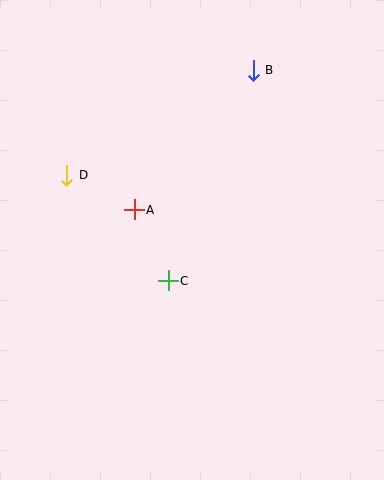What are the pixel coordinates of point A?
Point A is at (134, 210).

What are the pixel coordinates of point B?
Point B is at (253, 71).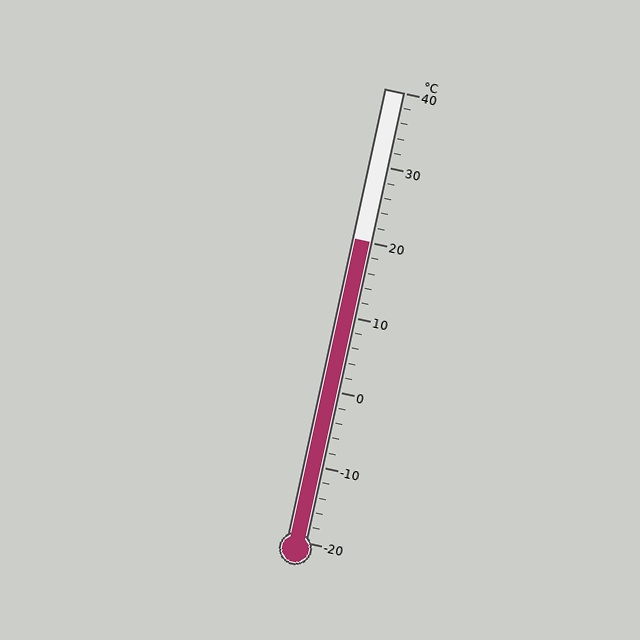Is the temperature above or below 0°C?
The temperature is above 0°C.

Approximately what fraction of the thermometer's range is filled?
The thermometer is filled to approximately 65% of its range.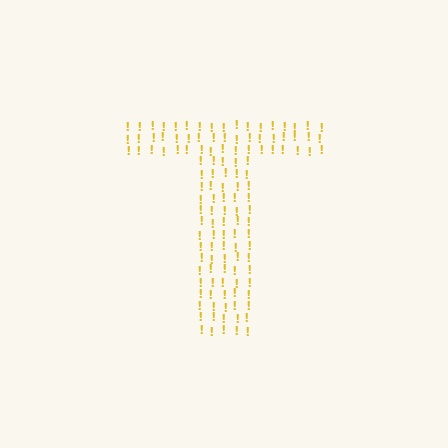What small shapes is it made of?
It is made of small exclamation marks.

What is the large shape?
The large shape is the letter T.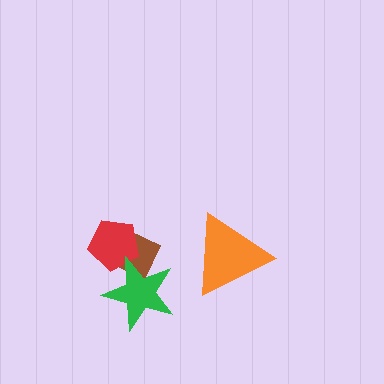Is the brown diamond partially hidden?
Yes, it is partially covered by another shape.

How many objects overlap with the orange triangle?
0 objects overlap with the orange triangle.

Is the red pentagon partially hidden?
Yes, it is partially covered by another shape.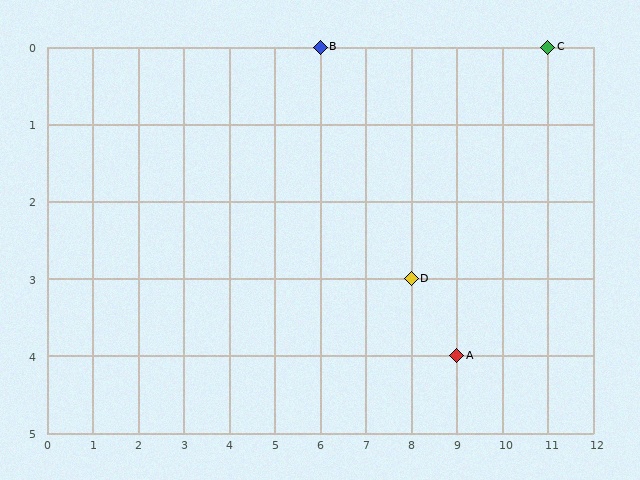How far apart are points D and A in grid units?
Points D and A are 1 column and 1 row apart (about 1.4 grid units diagonally).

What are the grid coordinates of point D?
Point D is at grid coordinates (8, 3).